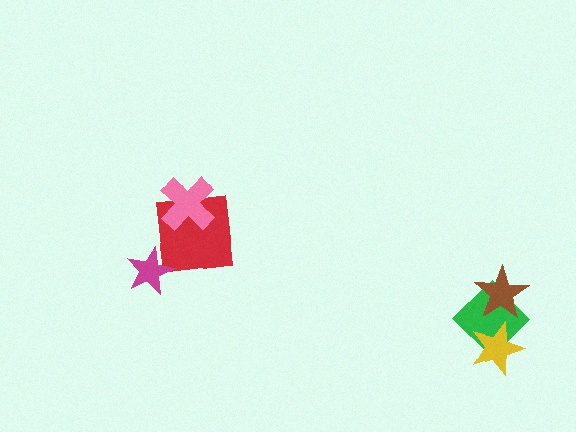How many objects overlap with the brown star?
1 object overlaps with the brown star.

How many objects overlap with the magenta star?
0 objects overlap with the magenta star.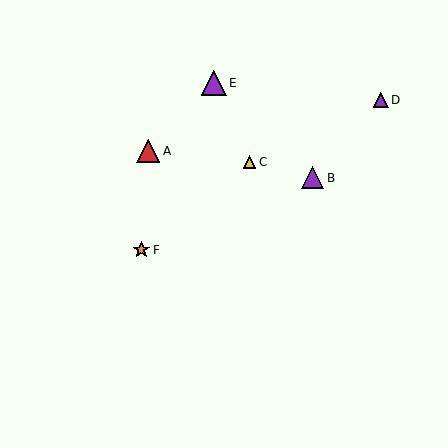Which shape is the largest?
The purple triangle (labeled E) is the largest.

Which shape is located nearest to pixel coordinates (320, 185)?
The purple triangle (labeled B) at (313, 178) is nearest to that location.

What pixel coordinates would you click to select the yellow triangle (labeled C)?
Click at (249, 162) to select the yellow triangle C.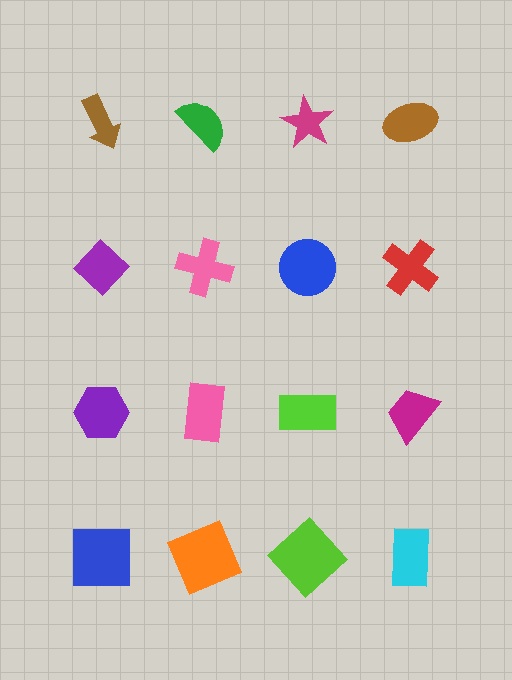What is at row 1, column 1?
A brown arrow.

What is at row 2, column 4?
A red cross.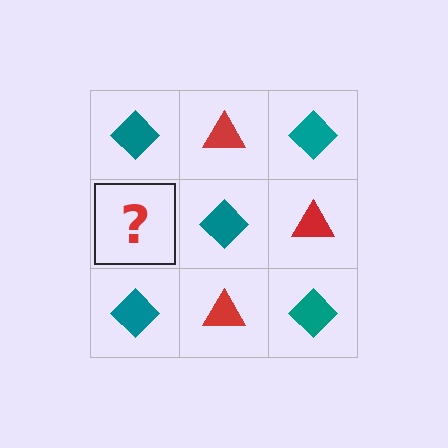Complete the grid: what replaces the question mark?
The question mark should be replaced with a red triangle.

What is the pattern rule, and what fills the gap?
The rule is that it alternates teal diamond and red triangle in a checkerboard pattern. The gap should be filled with a red triangle.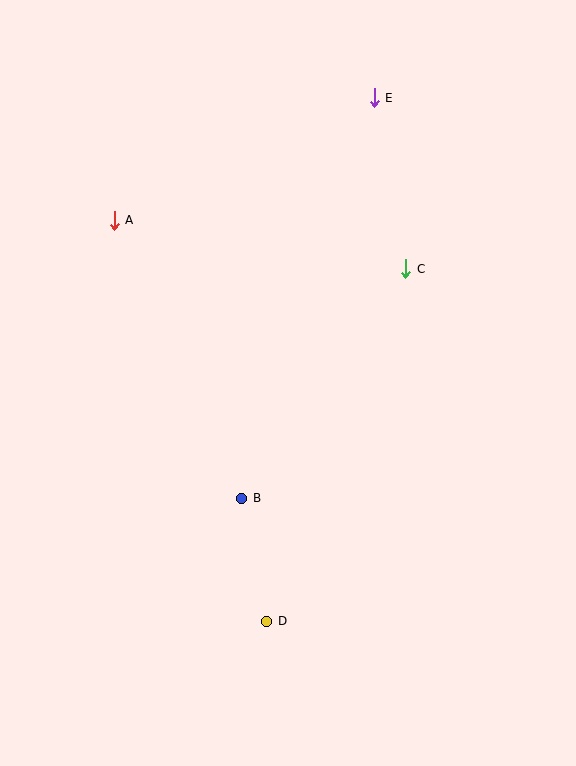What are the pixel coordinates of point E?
Point E is at (374, 98).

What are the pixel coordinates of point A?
Point A is at (114, 220).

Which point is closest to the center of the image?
Point B at (242, 498) is closest to the center.